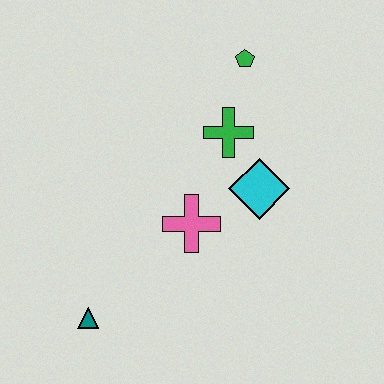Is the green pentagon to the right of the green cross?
Yes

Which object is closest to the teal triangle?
The pink cross is closest to the teal triangle.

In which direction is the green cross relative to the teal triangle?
The green cross is above the teal triangle.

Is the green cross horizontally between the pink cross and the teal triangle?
No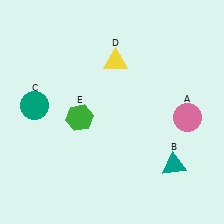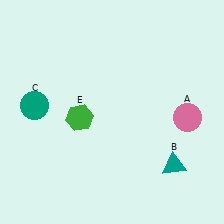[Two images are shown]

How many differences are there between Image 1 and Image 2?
There is 1 difference between the two images.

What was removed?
The yellow triangle (D) was removed in Image 2.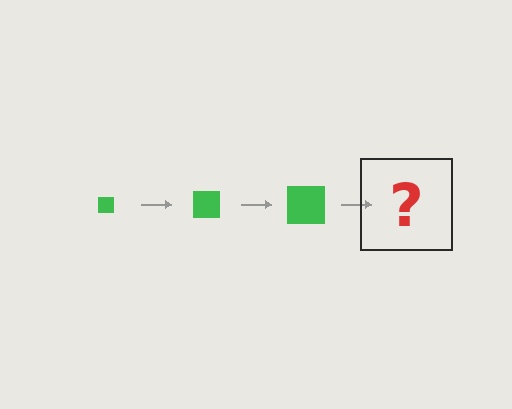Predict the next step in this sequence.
The next step is a green square, larger than the previous one.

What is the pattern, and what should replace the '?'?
The pattern is that the square gets progressively larger each step. The '?' should be a green square, larger than the previous one.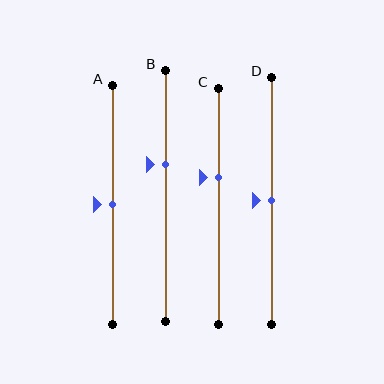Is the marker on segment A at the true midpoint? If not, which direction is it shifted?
Yes, the marker on segment A is at the true midpoint.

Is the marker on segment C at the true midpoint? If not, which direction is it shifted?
No, the marker on segment C is shifted upward by about 12% of the segment length.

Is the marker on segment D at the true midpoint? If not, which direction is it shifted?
Yes, the marker on segment D is at the true midpoint.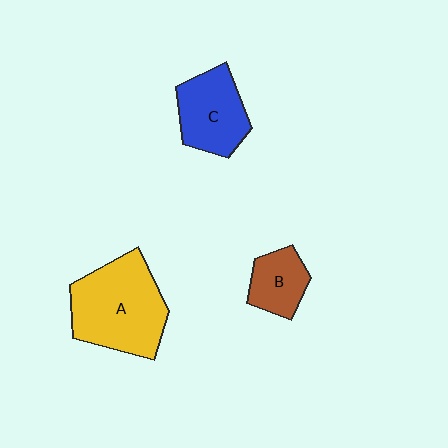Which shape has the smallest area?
Shape B (brown).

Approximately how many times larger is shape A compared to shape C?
Approximately 1.6 times.